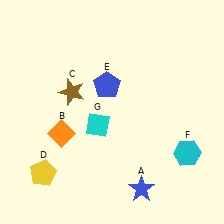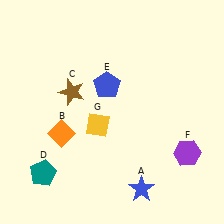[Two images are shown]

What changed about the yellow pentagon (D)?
In Image 1, D is yellow. In Image 2, it changed to teal.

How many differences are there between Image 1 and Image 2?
There are 3 differences between the two images.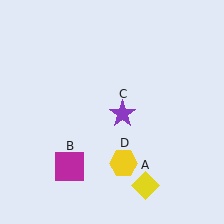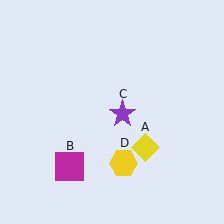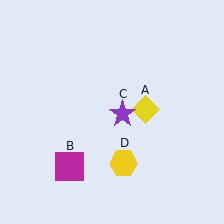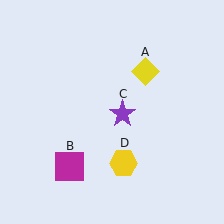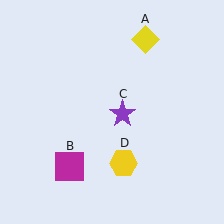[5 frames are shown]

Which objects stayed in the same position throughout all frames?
Magenta square (object B) and purple star (object C) and yellow hexagon (object D) remained stationary.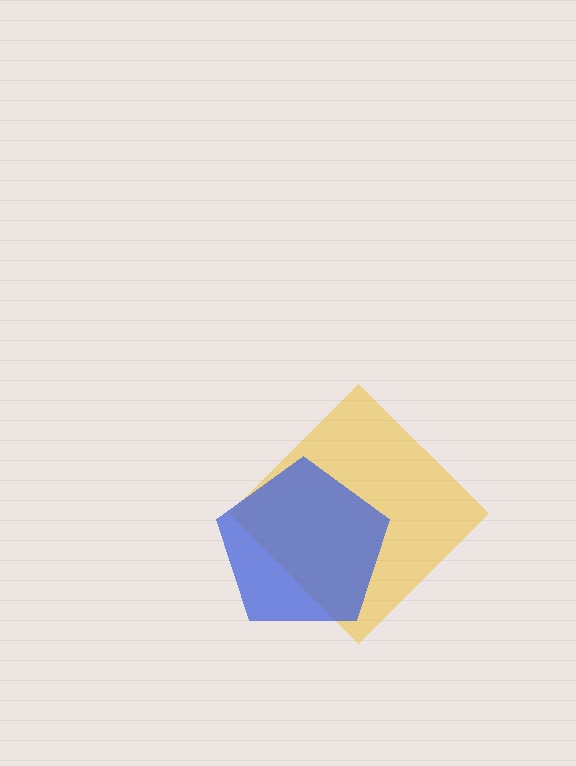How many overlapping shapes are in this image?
There are 2 overlapping shapes in the image.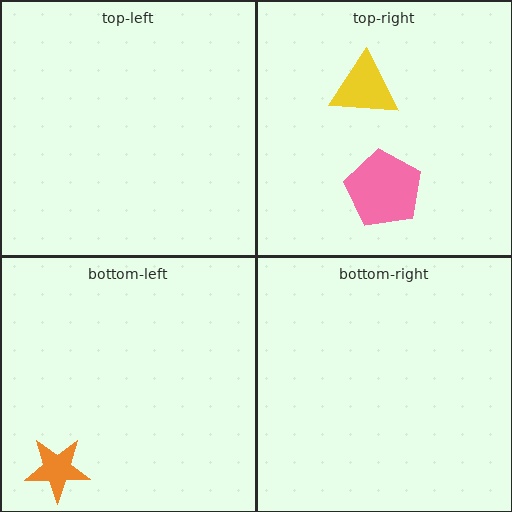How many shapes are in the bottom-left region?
1.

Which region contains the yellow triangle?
The top-right region.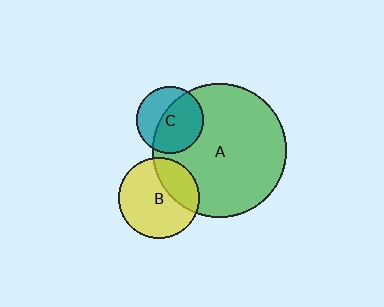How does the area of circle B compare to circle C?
Approximately 1.5 times.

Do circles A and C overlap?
Yes.